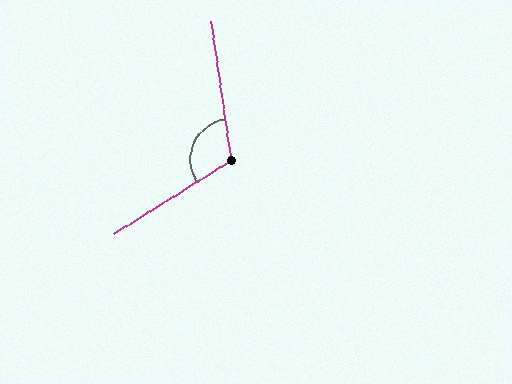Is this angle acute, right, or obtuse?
It is obtuse.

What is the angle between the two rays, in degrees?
Approximately 114 degrees.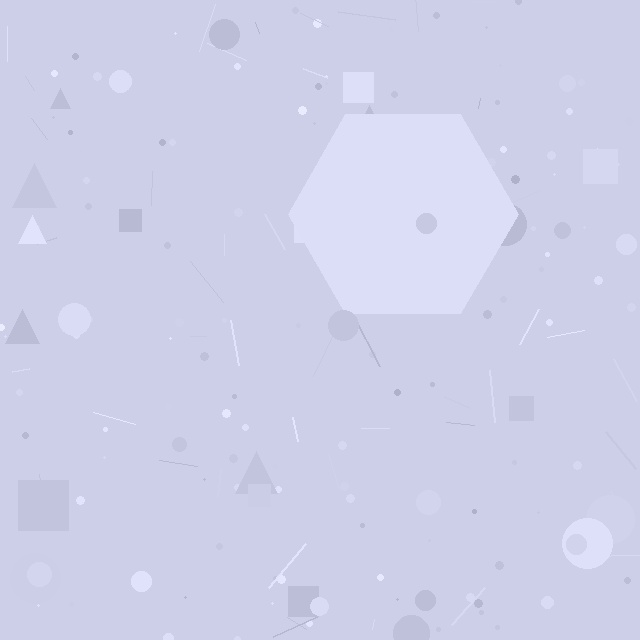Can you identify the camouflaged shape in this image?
The camouflaged shape is a hexagon.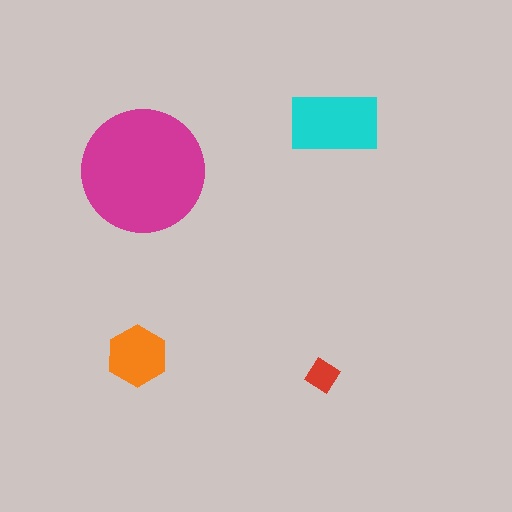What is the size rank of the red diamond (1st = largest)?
4th.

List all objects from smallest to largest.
The red diamond, the orange hexagon, the cyan rectangle, the magenta circle.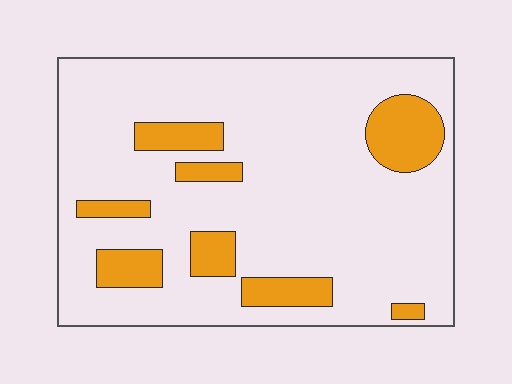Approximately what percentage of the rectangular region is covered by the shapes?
Approximately 15%.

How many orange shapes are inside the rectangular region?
8.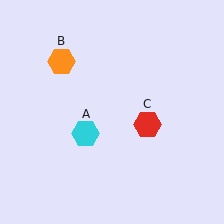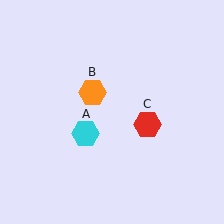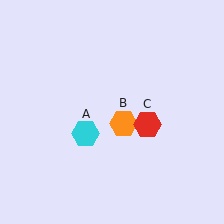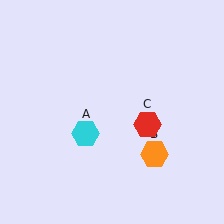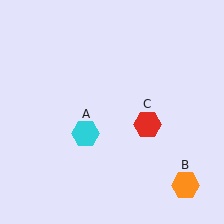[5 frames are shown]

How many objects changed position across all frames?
1 object changed position: orange hexagon (object B).